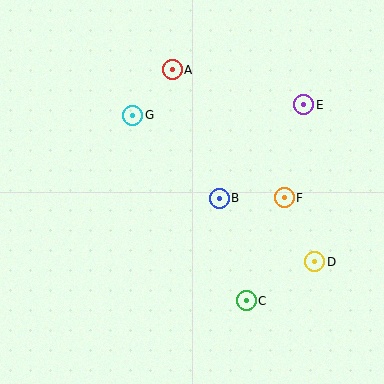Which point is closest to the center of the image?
Point B at (219, 198) is closest to the center.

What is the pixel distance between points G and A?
The distance between G and A is 60 pixels.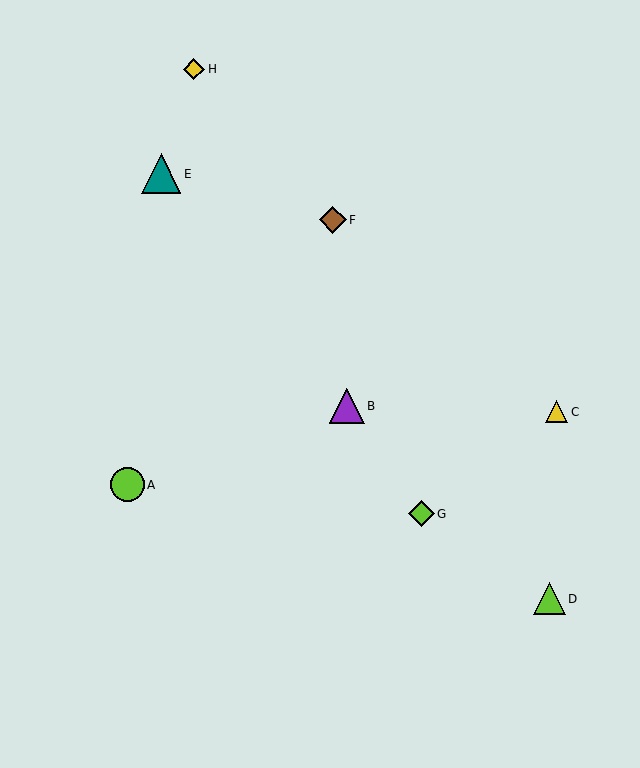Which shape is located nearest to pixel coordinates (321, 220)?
The brown diamond (labeled F) at (333, 220) is nearest to that location.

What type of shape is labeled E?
Shape E is a teal triangle.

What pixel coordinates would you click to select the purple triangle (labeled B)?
Click at (347, 406) to select the purple triangle B.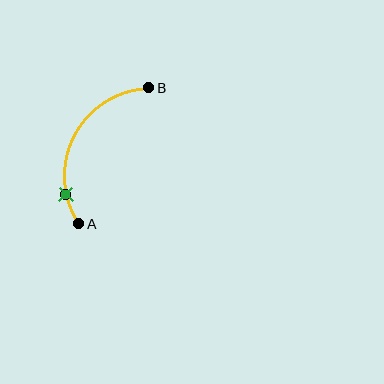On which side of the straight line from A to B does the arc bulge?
The arc bulges to the left of the straight line connecting A and B.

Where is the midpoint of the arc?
The arc midpoint is the point on the curve farthest from the straight line joining A and B. It sits to the left of that line.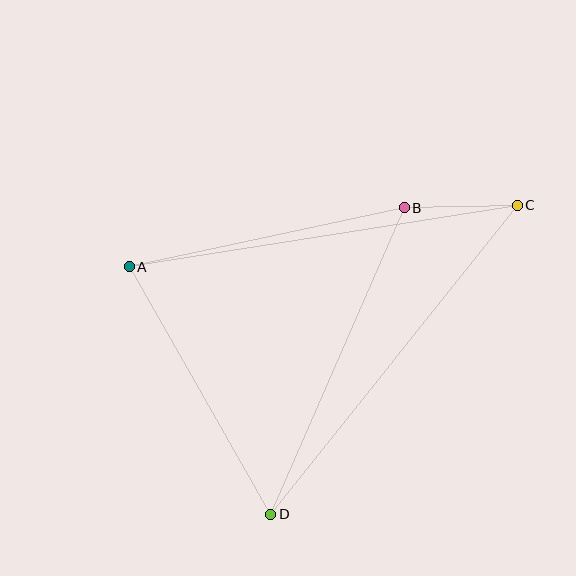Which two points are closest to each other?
Points B and C are closest to each other.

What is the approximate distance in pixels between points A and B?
The distance between A and B is approximately 281 pixels.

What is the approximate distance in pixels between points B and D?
The distance between B and D is approximately 335 pixels.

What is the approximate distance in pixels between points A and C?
The distance between A and C is approximately 393 pixels.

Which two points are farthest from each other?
Points C and D are farthest from each other.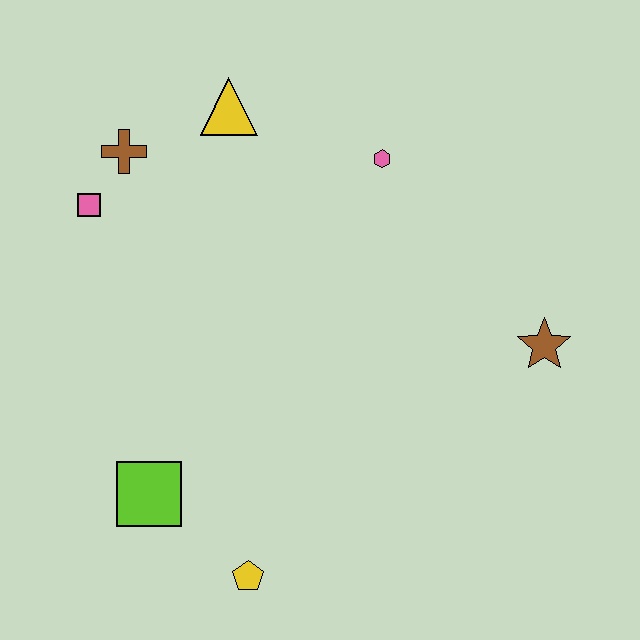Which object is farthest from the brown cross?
The brown star is farthest from the brown cross.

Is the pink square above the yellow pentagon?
Yes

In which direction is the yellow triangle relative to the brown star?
The yellow triangle is to the left of the brown star.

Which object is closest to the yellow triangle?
The brown cross is closest to the yellow triangle.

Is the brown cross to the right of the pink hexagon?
No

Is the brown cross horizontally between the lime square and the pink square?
Yes